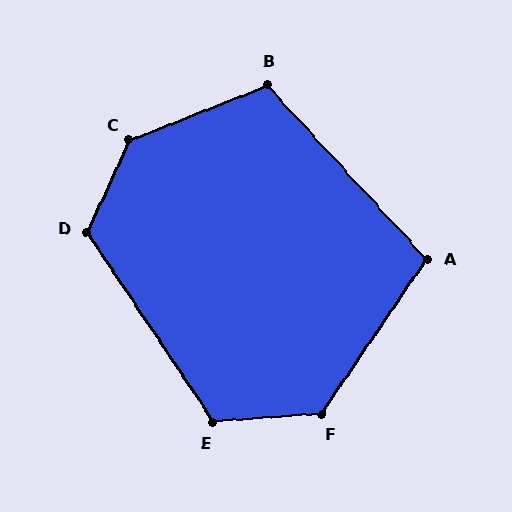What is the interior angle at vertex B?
Approximately 111 degrees (obtuse).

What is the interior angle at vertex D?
Approximately 121 degrees (obtuse).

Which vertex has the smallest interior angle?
A, at approximately 103 degrees.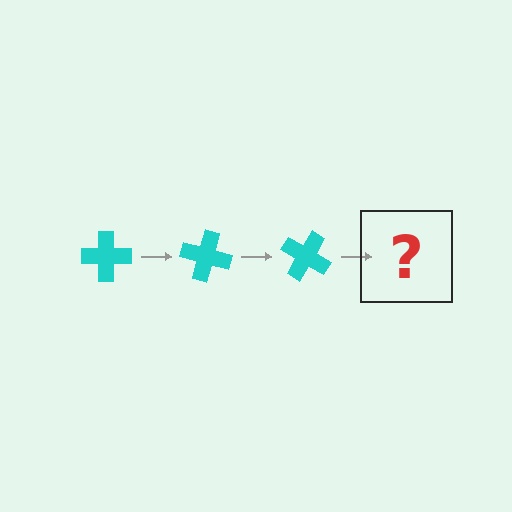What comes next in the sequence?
The next element should be a cyan cross rotated 45 degrees.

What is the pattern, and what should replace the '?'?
The pattern is that the cross rotates 15 degrees each step. The '?' should be a cyan cross rotated 45 degrees.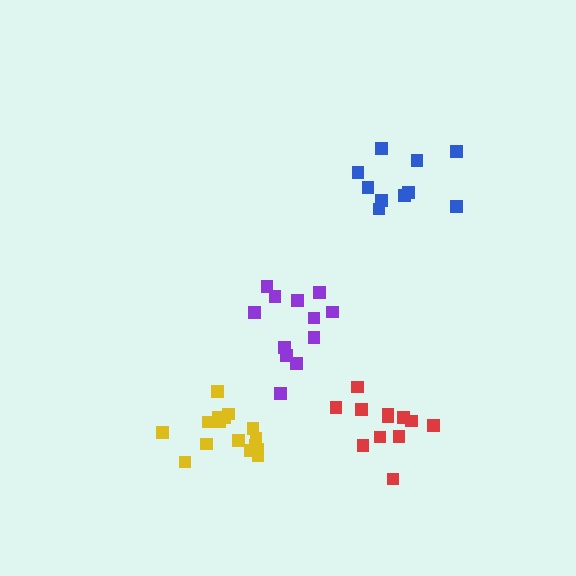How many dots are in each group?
Group 1: 12 dots, Group 2: 16 dots, Group 3: 10 dots, Group 4: 12 dots (50 total).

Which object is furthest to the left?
The yellow cluster is leftmost.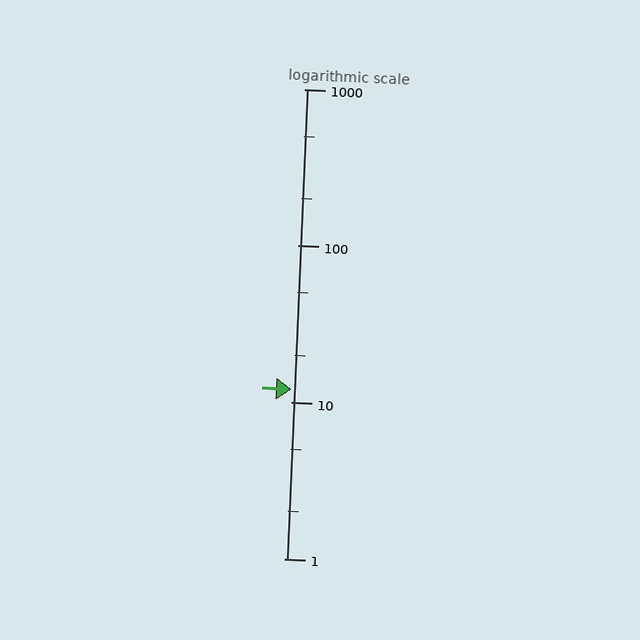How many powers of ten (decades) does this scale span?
The scale spans 3 decades, from 1 to 1000.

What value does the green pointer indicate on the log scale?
The pointer indicates approximately 12.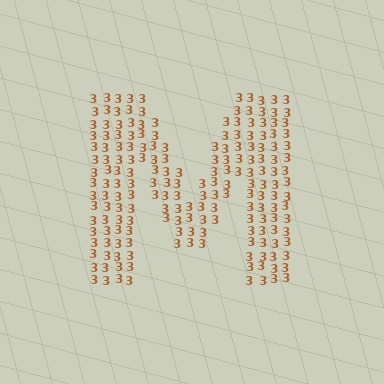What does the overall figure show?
The overall figure shows the letter M.